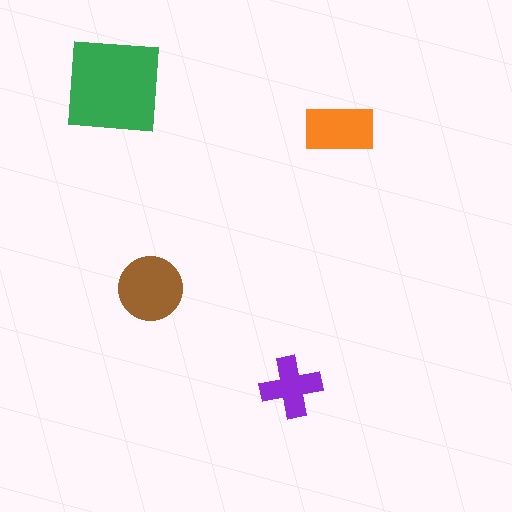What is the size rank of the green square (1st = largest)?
1st.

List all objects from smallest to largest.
The purple cross, the orange rectangle, the brown circle, the green square.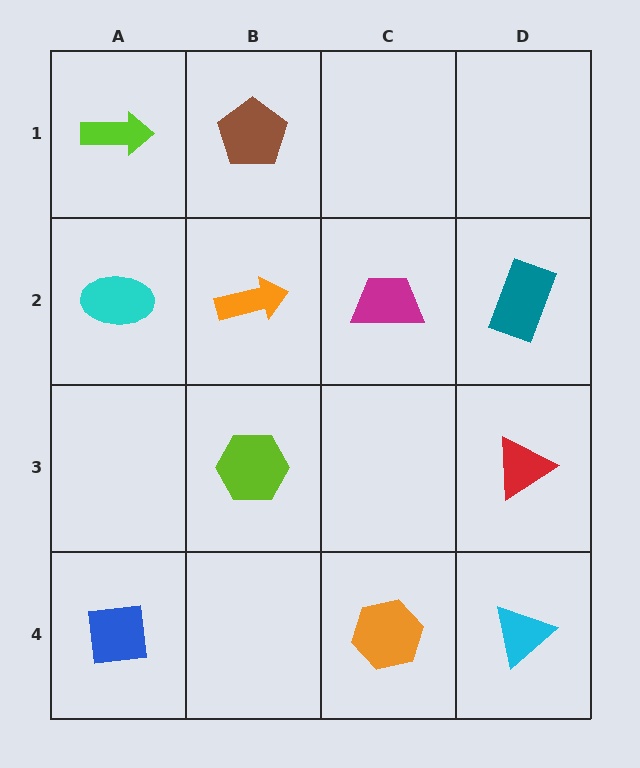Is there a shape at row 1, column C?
No, that cell is empty.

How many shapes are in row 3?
2 shapes.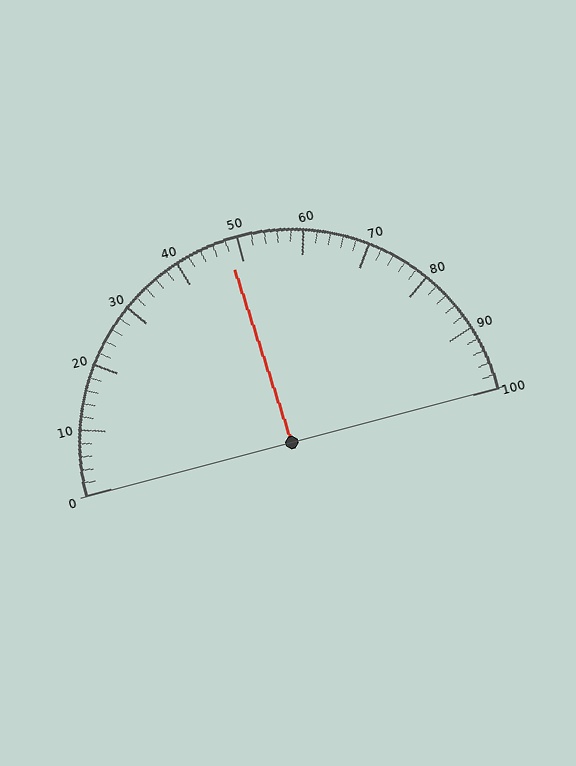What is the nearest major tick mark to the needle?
The nearest major tick mark is 50.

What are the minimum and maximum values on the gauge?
The gauge ranges from 0 to 100.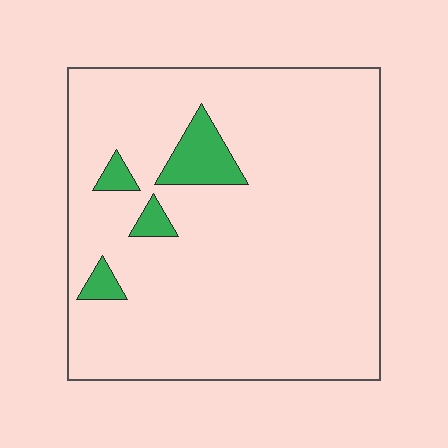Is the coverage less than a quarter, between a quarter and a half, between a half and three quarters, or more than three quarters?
Less than a quarter.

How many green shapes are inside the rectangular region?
4.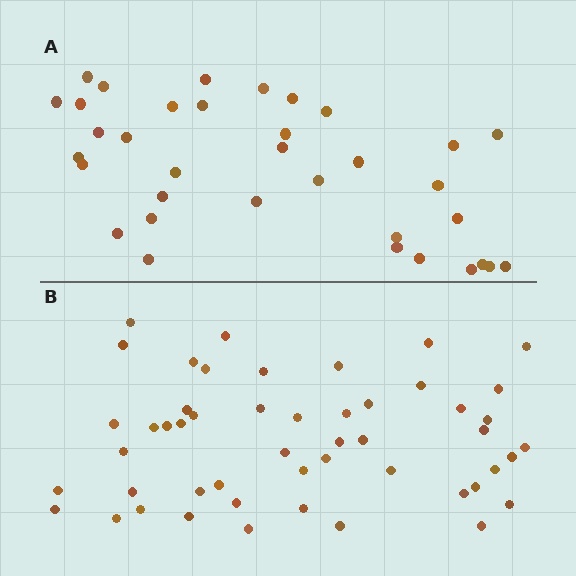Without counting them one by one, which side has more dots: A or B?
Region B (the bottom region) has more dots.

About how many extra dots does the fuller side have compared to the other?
Region B has approximately 15 more dots than region A.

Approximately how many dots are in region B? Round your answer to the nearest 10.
About 50 dots.